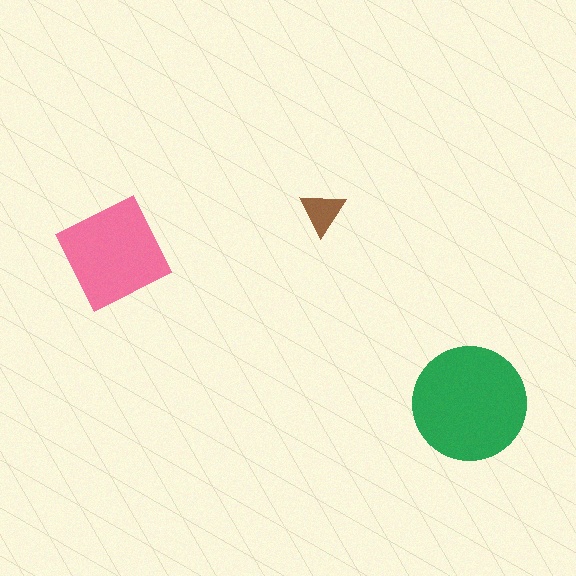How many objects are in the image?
There are 3 objects in the image.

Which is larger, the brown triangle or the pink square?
The pink square.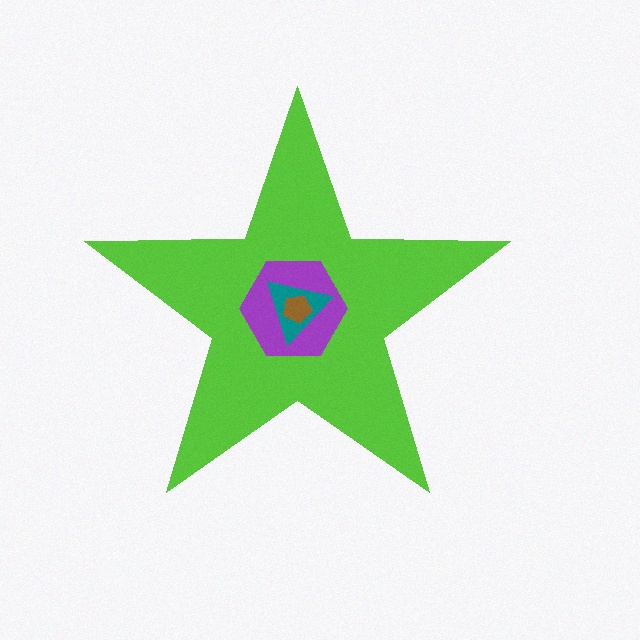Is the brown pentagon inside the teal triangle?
Yes.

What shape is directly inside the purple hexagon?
The teal triangle.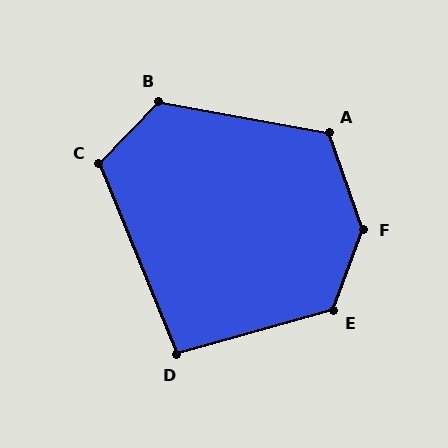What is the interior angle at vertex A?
Approximately 120 degrees (obtuse).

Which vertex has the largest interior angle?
F, at approximately 140 degrees.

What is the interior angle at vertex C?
Approximately 114 degrees (obtuse).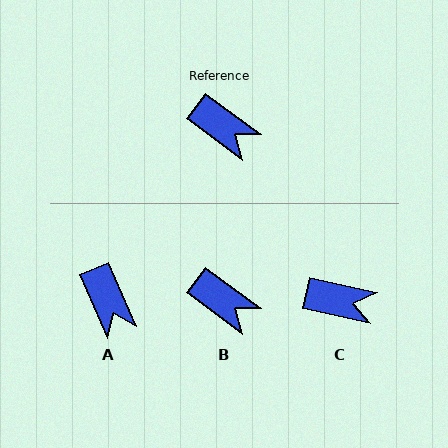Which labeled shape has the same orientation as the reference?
B.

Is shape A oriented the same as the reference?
No, it is off by about 30 degrees.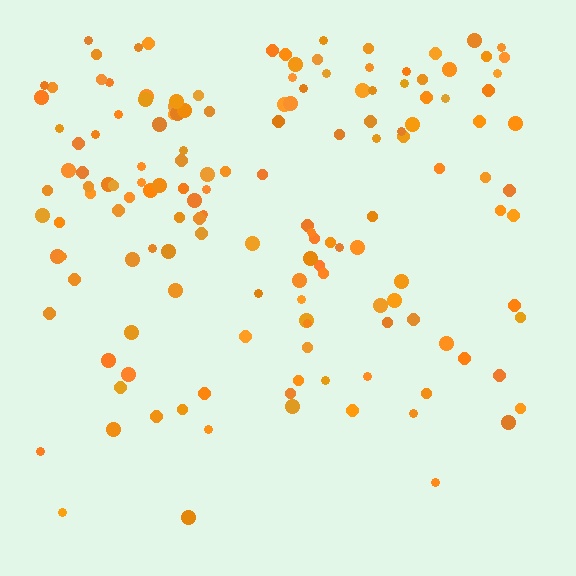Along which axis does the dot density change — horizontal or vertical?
Vertical.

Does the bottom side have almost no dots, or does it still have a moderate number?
Still a moderate number, just noticeably fewer than the top.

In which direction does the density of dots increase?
From bottom to top, with the top side densest.